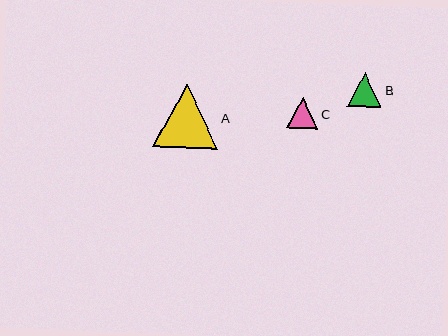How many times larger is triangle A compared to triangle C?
Triangle A is approximately 2.1 times the size of triangle C.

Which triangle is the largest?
Triangle A is the largest with a size of approximately 64 pixels.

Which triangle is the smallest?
Triangle C is the smallest with a size of approximately 31 pixels.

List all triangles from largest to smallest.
From largest to smallest: A, B, C.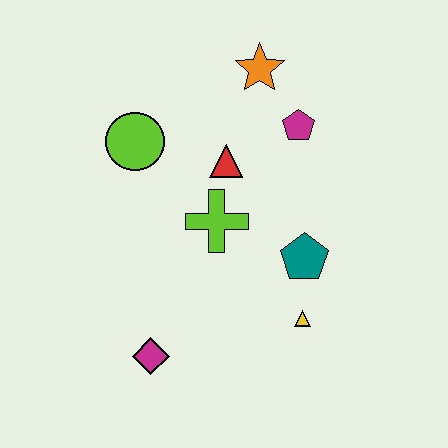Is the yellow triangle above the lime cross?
No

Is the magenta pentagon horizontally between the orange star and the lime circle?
No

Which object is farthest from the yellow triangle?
The orange star is farthest from the yellow triangle.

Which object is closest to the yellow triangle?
The teal pentagon is closest to the yellow triangle.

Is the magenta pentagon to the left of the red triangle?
No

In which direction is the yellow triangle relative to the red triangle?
The yellow triangle is below the red triangle.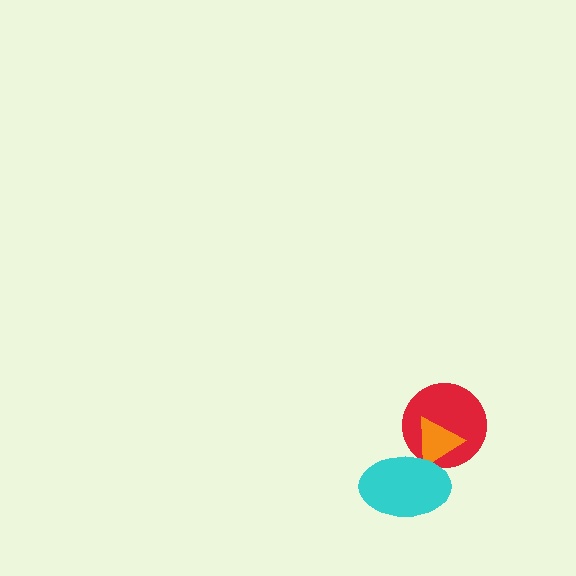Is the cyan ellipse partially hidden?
No, no other shape covers it.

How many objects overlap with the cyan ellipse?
2 objects overlap with the cyan ellipse.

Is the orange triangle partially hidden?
Yes, it is partially covered by another shape.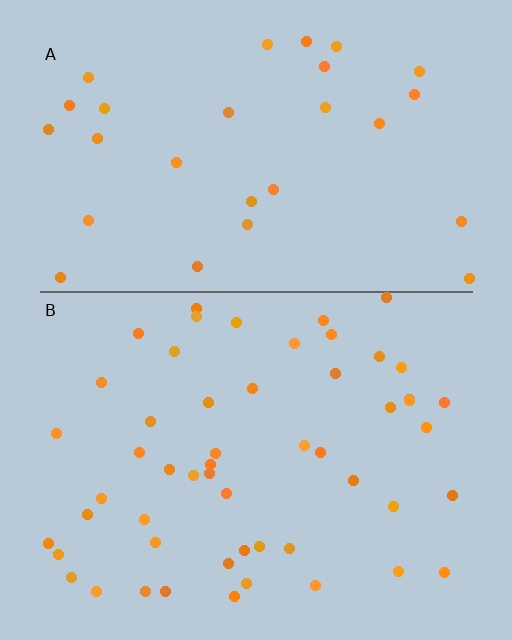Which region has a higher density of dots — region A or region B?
B (the bottom).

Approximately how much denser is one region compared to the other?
Approximately 1.9× — region B over region A.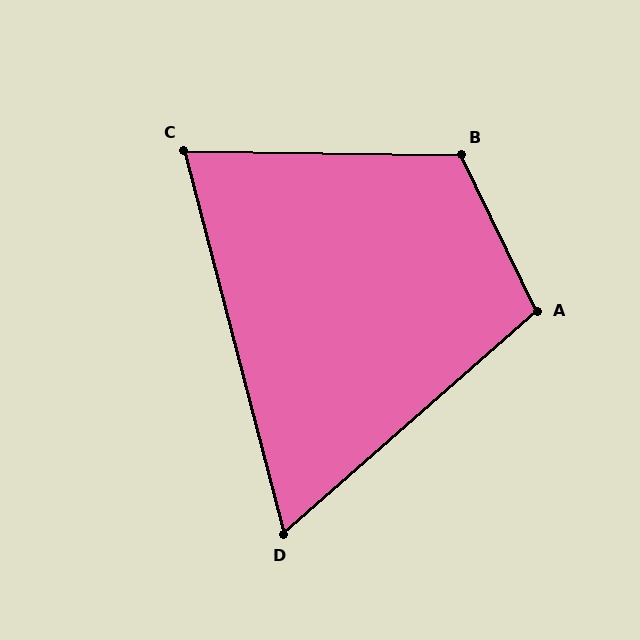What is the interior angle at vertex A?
Approximately 105 degrees (obtuse).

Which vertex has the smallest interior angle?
D, at approximately 63 degrees.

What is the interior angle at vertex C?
Approximately 75 degrees (acute).